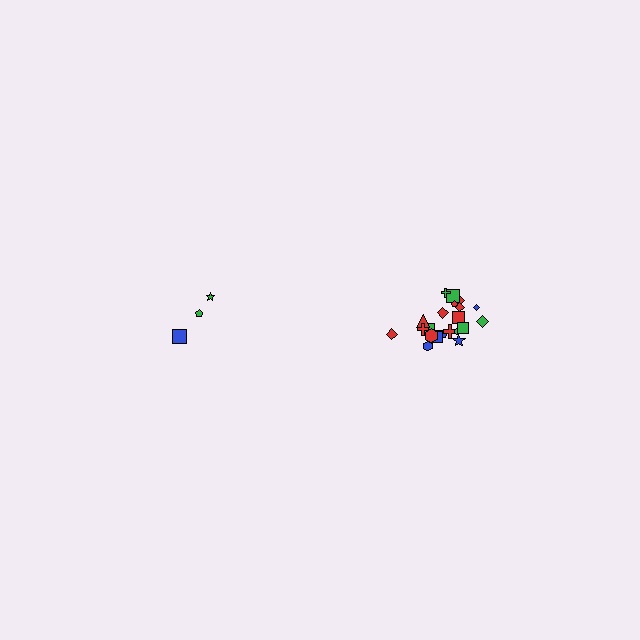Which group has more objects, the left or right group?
The right group.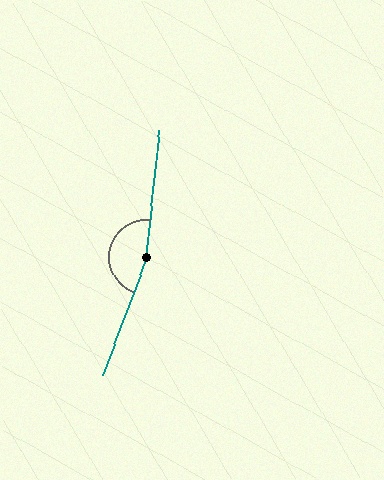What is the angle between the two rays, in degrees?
Approximately 166 degrees.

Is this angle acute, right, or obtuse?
It is obtuse.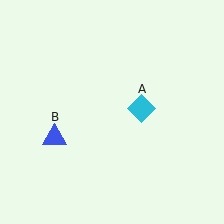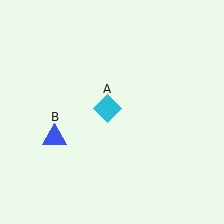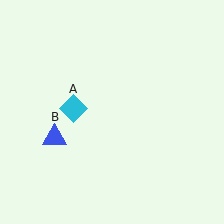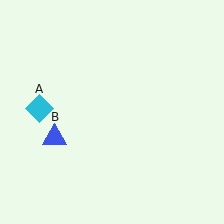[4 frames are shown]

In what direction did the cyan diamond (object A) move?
The cyan diamond (object A) moved left.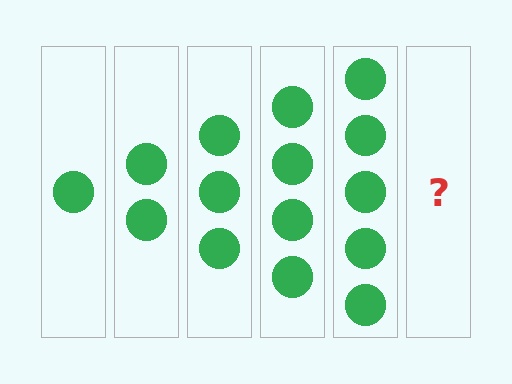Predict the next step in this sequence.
The next step is 6 circles.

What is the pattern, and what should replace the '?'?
The pattern is that each step adds one more circle. The '?' should be 6 circles.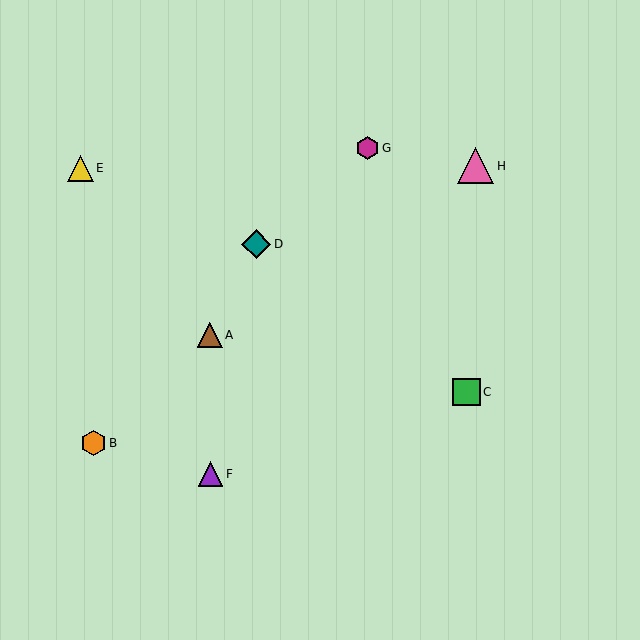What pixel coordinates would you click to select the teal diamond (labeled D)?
Click at (256, 244) to select the teal diamond D.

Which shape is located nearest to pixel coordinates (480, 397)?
The green square (labeled C) at (466, 392) is nearest to that location.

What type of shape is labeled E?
Shape E is a yellow triangle.